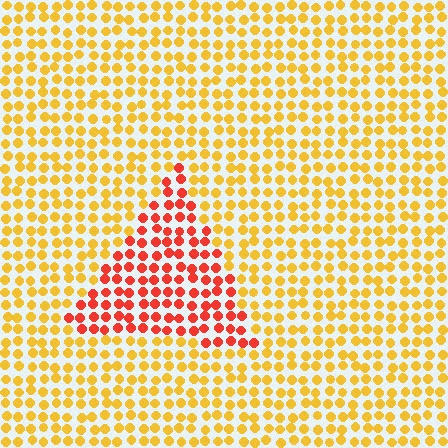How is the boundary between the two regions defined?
The boundary is defined purely by a slight shift in hue (about 42 degrees). Spacing, size, and orientation are identical on both sides.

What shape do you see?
I see a triangle.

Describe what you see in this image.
The image is filled with small yellow elements in a uniform arrangement. A triangle-shaped region is visible where the elements are tinted to a slightly different hue, forming a subtle color boundary.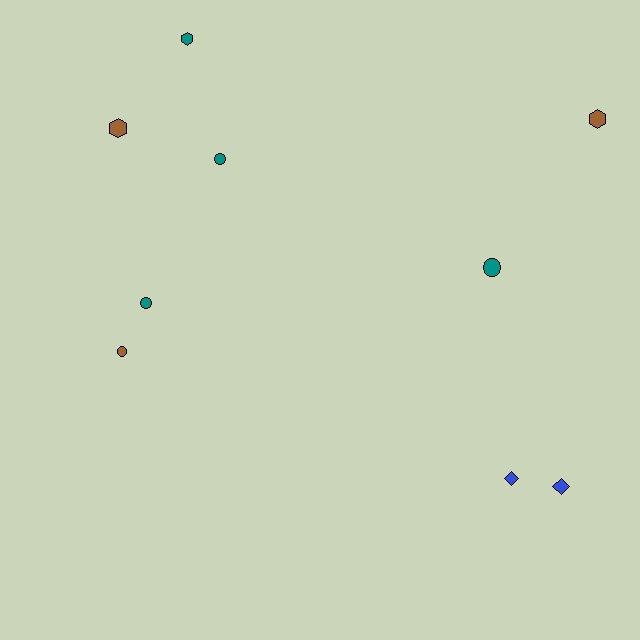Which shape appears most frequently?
Circle, with 4 objects.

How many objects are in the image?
There are 9 objects.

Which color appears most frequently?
Teal, with 4 objects.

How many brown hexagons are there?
There are 2 brown hexagons.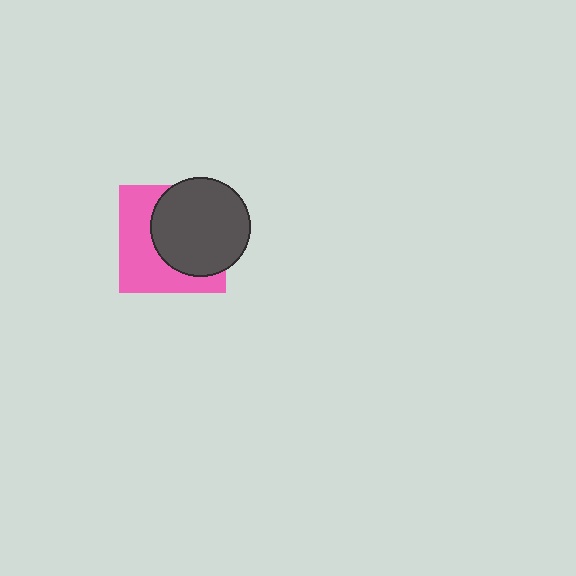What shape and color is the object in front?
The object in front is a dark gray circle.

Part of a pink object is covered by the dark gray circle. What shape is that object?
It is a square.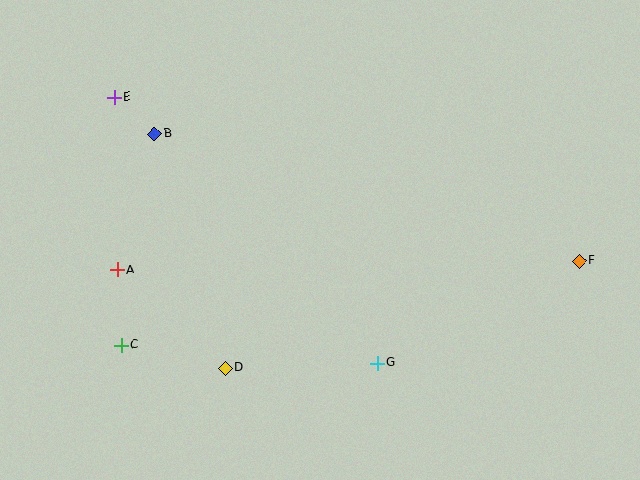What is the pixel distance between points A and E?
The distance between A and E is 172 pixels.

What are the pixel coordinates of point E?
Point E is at (114, 97).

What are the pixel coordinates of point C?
Point C is at (121, 345).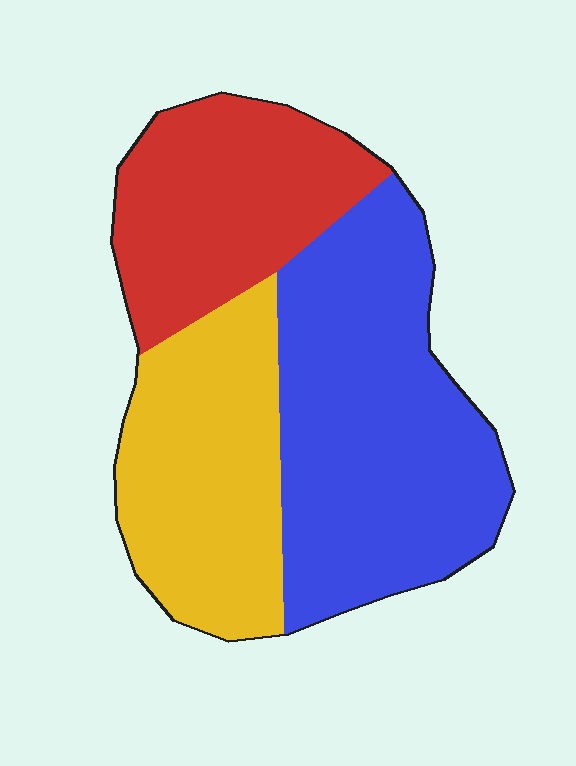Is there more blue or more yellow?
Blue.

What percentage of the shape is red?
Red takes up between a sixth and a third of the shape.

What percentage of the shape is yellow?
Yellow covers around 30% of the shape.